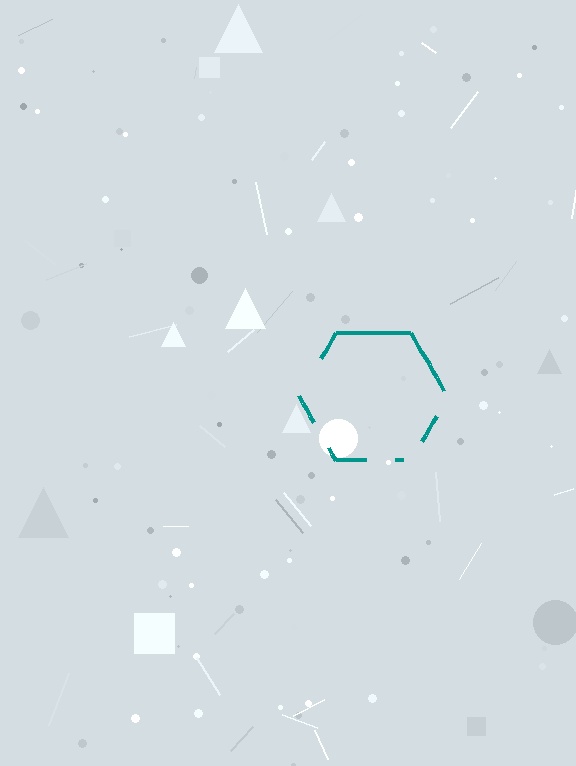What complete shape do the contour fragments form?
The contour fragments form a hexagon.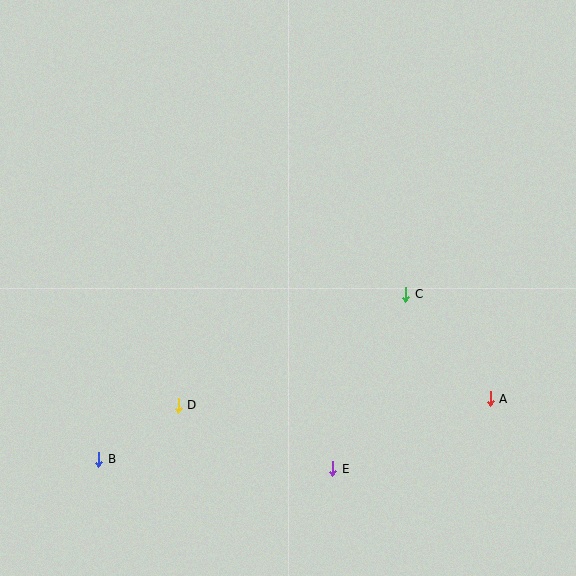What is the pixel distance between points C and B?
The distance between C and B is 349 pixels.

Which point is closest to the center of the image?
Point C at (406, 294) is closest to the center.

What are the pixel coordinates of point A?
Point A is at (490, 399).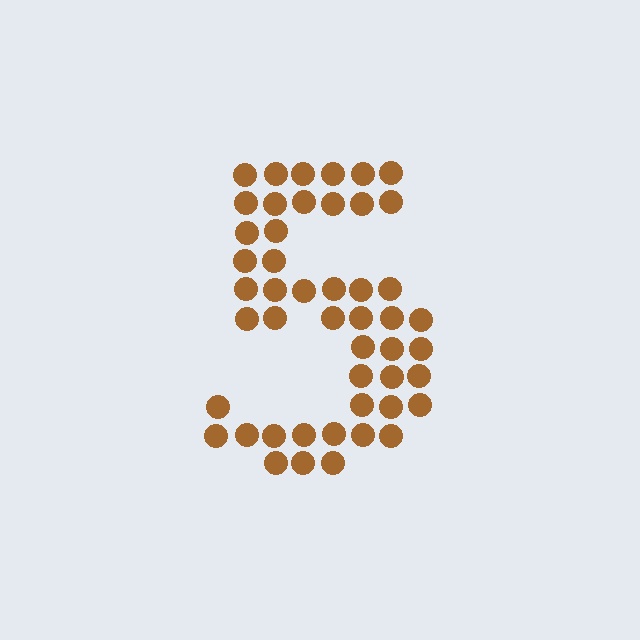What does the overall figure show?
The overall figure shows the digit 5.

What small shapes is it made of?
It is made of small circles.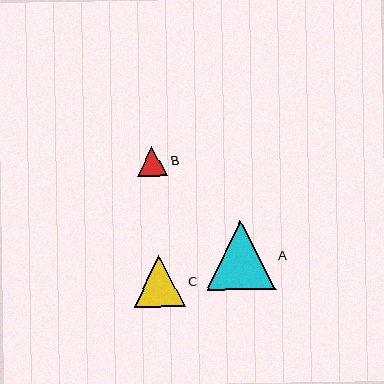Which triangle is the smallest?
Triangle B is the smallest with a size of approximately 30 pixels.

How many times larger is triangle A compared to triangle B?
Triangle A is approximately 2.3 times the size of triangle B.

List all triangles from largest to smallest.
From largest to smallest: A, C, B.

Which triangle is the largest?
Triangle A is the largest with a size of approximately 69 pixels.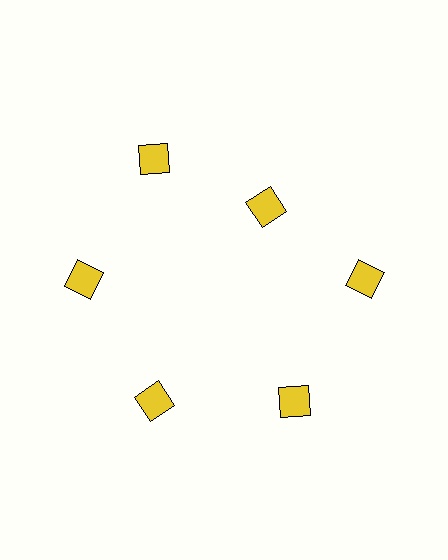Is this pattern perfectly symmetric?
No. The 6 yellow diamonds are arranged in a ring, but one element near the 1 o'clock position is pulled inward toward the center, breaking the 6-fold rotational symmetry.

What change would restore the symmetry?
The symmetry would be restored by moving it outward, back onto the ring so that all 6 diamonds sit at equal angles and equal distance from the center.